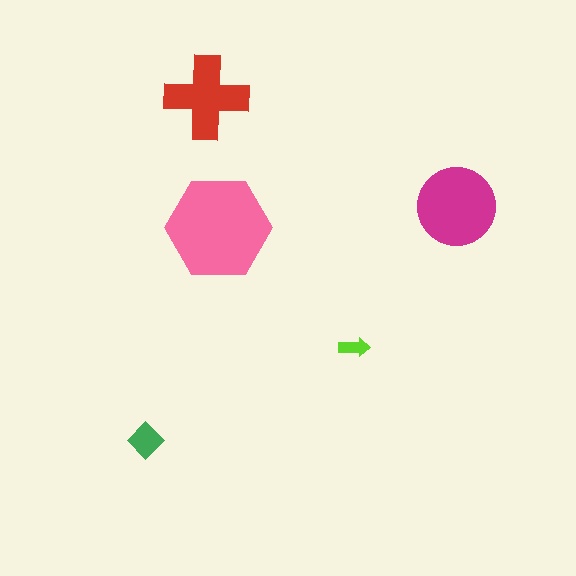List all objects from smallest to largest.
The lime arrow, the green diamond, the red cross, the magenta circle, the pink hexagon.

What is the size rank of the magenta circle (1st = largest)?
2nd.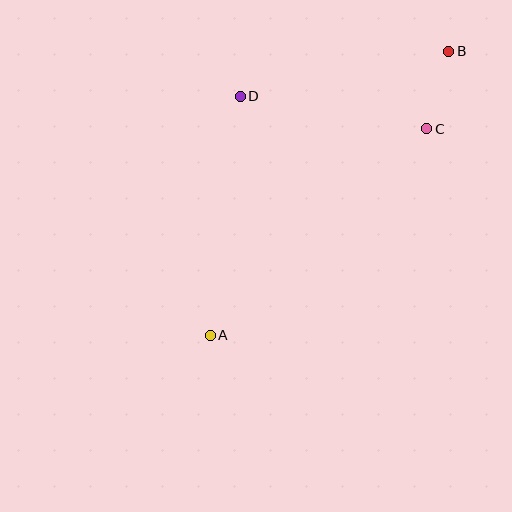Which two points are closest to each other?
Points B and C are closest to each other.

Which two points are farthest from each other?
Points A and B are farthest from each other.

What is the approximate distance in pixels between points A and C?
The distance between A and C is approximately 299 pixels.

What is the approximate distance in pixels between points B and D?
The distance between B and D is approximately 213 pixels.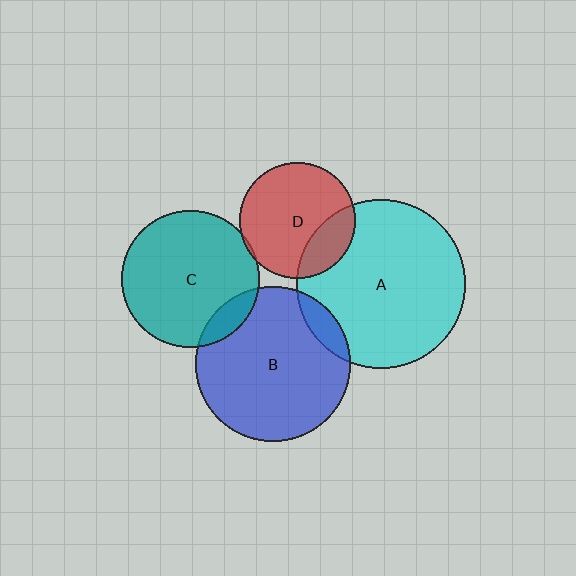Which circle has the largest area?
Circle A (cyan).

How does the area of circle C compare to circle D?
Approximately 1.4 times.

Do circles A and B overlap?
Yes.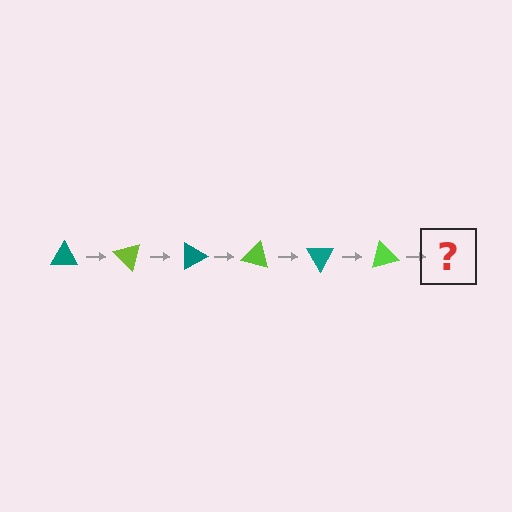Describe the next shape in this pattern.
It should be a teal triangle, rotated 270 degrees from the start.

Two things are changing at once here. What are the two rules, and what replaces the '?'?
The two rules are that it rotates 45 degrees each step and the color cycles through teal and lime. The '?' should be a teal triangle, rotated 270 degrees from the start.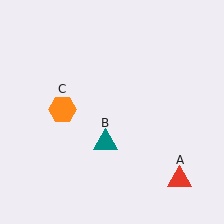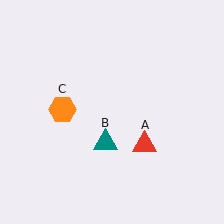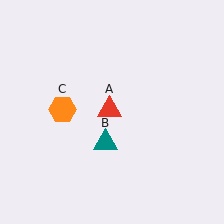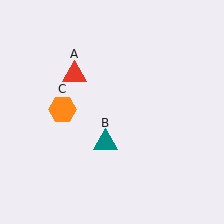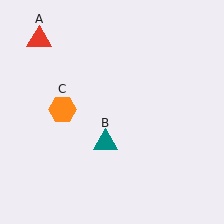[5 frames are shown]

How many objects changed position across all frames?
1 object changed position: red triangle (object A).